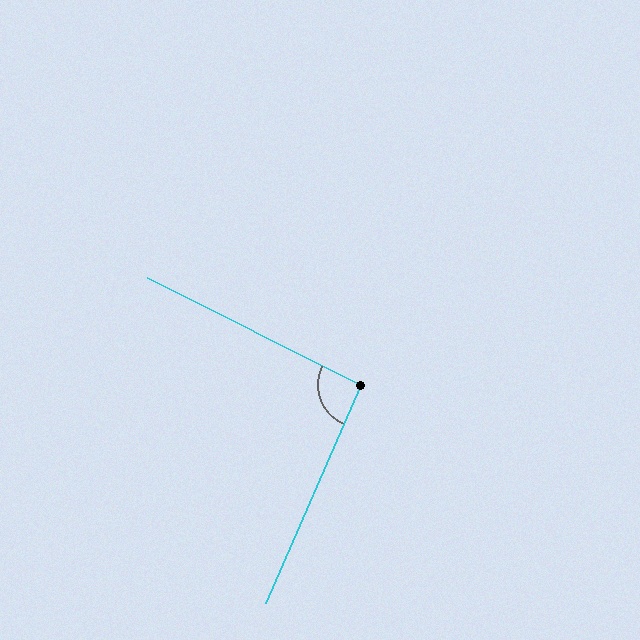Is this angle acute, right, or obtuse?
It is approximately a right angle.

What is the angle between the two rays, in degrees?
Approximately 93 degrees.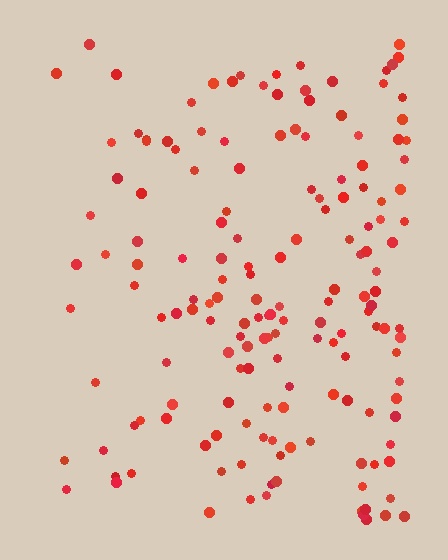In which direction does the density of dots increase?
From left to right, with the right side densest.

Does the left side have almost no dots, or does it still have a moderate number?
Still a moderate number, just noticeably fewer than the right.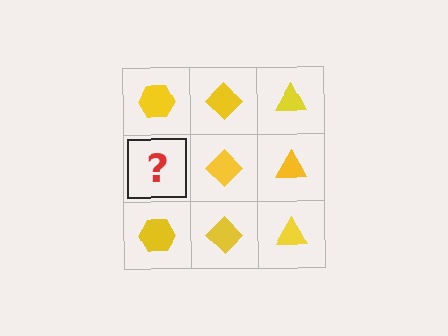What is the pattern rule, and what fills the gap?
The rule is that each column has a consistent shape. The gap should be filled with a yellow hexagon.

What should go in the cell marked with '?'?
The missing cell should contain a yellow hexagon.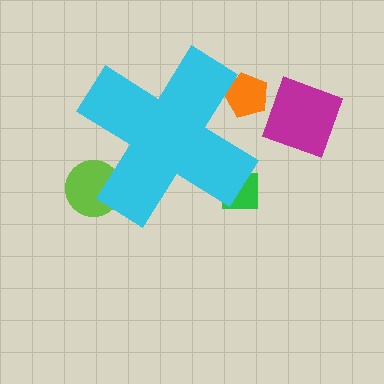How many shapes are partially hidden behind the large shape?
3 shapes are partially hidden.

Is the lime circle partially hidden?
Yes, the lime circle is partially hidden behind the cyan cross.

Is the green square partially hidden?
Yes, the green square is partially hidden behind the cyan cross.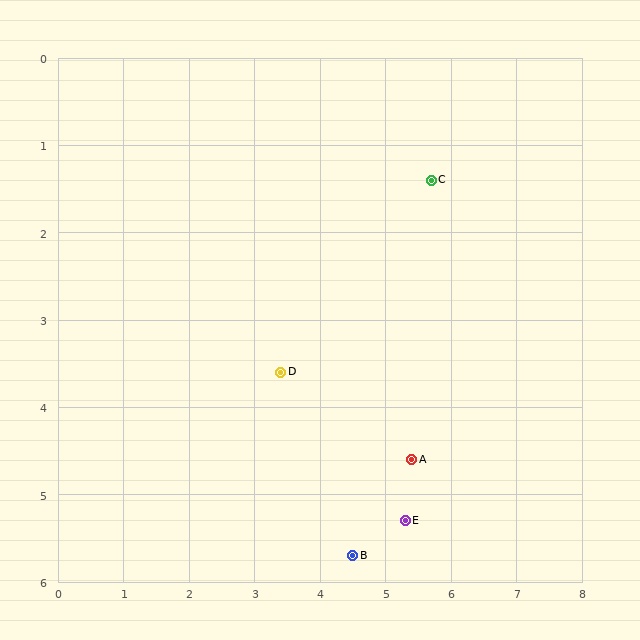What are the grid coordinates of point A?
Point A is at approximately (5.4, 4.6).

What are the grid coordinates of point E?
Point E is at approximately (5.3, 5.3).